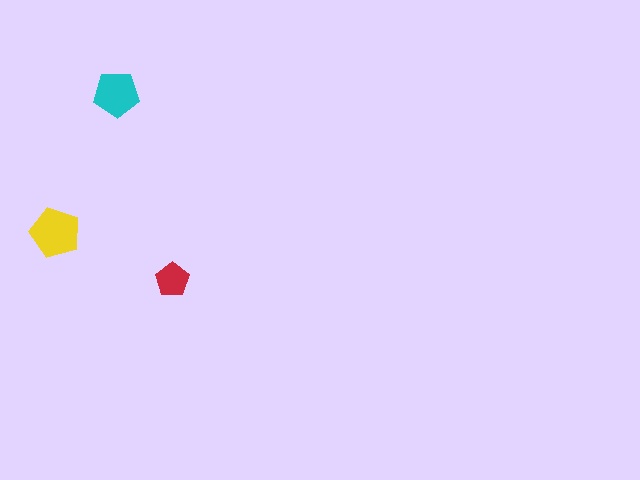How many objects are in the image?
There are 3 objects in the image.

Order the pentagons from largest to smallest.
the yellow one, the cyan one, the red one.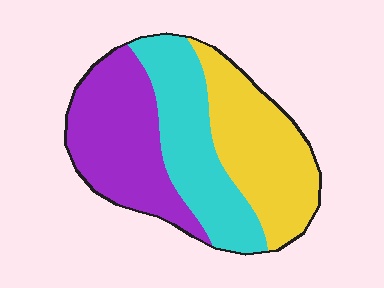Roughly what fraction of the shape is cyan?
Cyan covers roughly 30% of the shape.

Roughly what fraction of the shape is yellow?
Yellow takes up about one third (1/3) of the shape.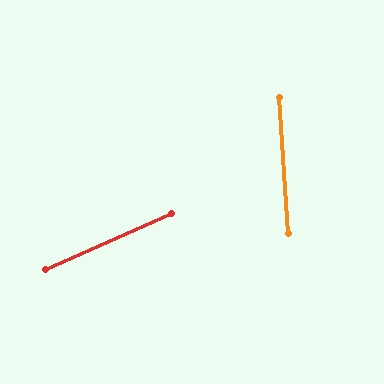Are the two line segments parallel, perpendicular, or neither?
Neither parallel nor perpendicular — they differ by about 70°.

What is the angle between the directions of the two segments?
Approximately 70 degrees.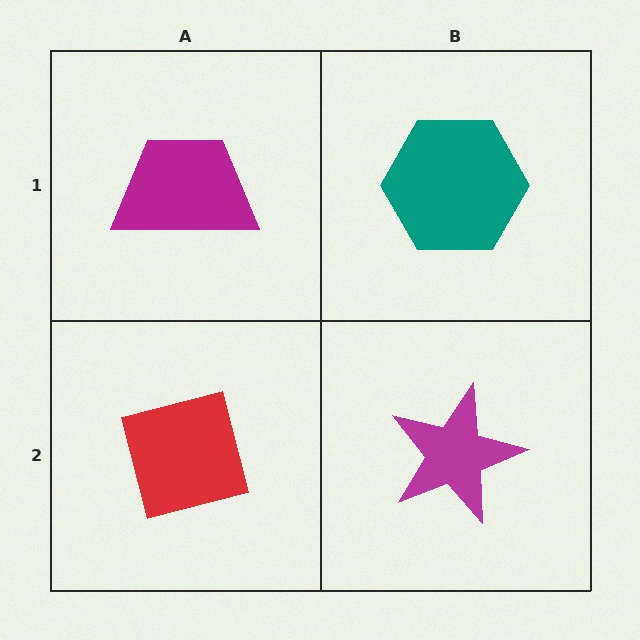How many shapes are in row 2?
2 shapes.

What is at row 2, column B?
A magenta star.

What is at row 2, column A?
A red square.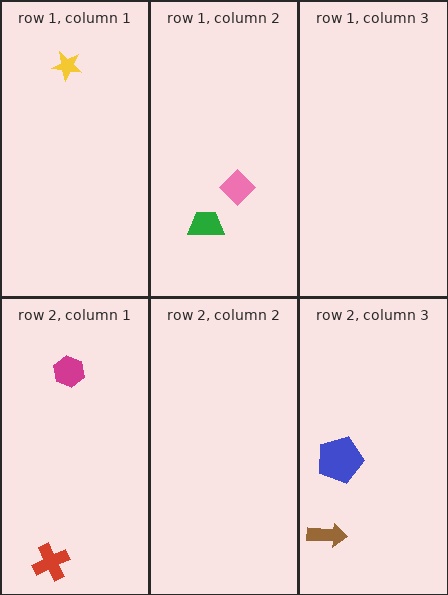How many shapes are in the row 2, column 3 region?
2.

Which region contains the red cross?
The row 2, column 1 region.